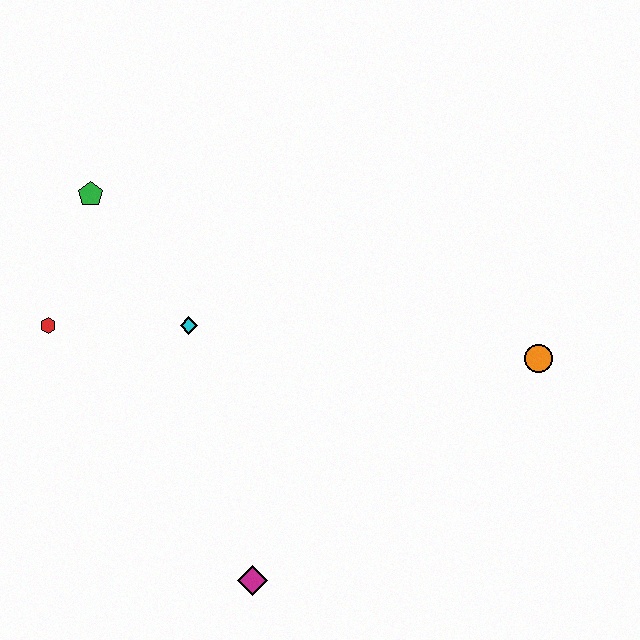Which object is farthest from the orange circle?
The red hexagon is farthest from the orange circle.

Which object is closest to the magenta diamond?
The cyan diamond is closest to the magenta diamond.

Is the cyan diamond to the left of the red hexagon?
No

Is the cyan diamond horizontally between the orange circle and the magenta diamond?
No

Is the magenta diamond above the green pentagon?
No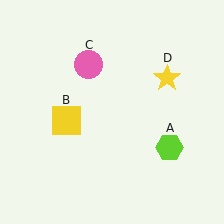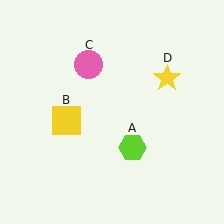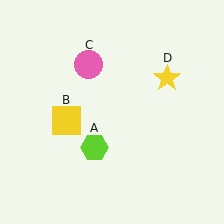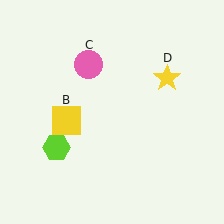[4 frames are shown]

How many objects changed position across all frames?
1 object changed position: lime hexagon (object A).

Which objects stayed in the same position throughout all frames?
Yellow square (object B) and pink circle (object C) and yellow star (object D) remained stationary.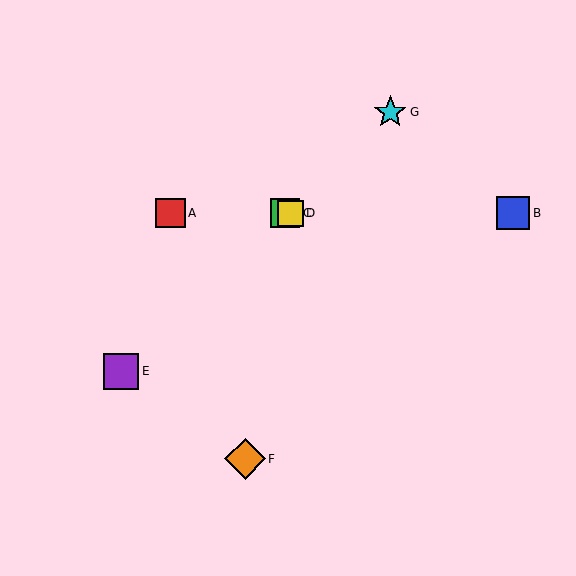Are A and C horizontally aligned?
Yes, both are at y≈213.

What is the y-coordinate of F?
Object F is at y≈459.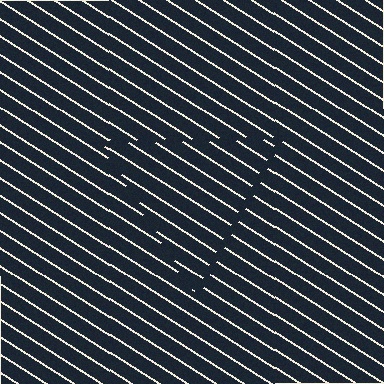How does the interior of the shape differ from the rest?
The interior of the shape contains the same grating, shifted by half a period — the contour is defined by the phase discontinuity where line-ends from the inner and outer gratings abut.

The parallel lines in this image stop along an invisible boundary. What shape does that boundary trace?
An illusory triangle. The interior of the shape contains the same grating, shifted by half a period — the contour is defined by the phase discontinuity where line-ends from the inner and outer gratings abut.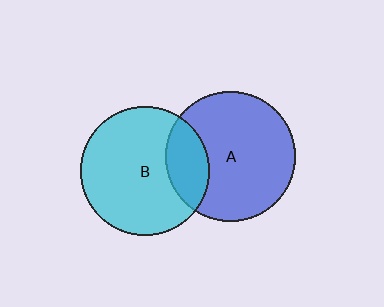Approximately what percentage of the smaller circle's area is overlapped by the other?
Approximately 20%.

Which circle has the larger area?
Circle A (blue).